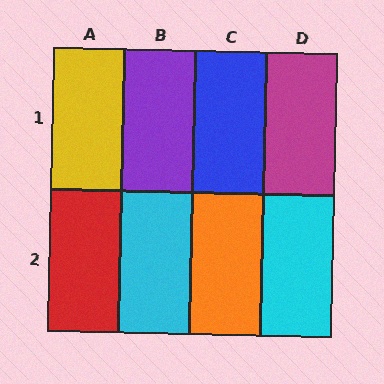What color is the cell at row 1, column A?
Yellow.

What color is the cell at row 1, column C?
Blue.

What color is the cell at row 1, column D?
Magenta.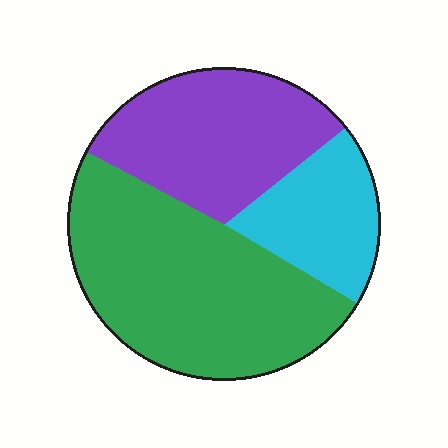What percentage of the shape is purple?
Purple covers 32% of the shape.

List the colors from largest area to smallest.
From largest to smallest: green, purple, cyan.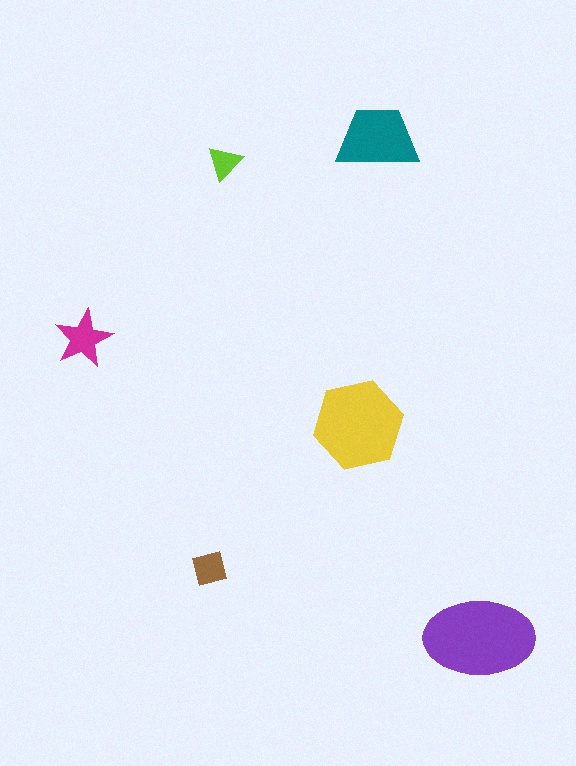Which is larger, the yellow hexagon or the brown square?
The yellow hexagon.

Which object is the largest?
The purple ellipse.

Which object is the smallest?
The lime triangle.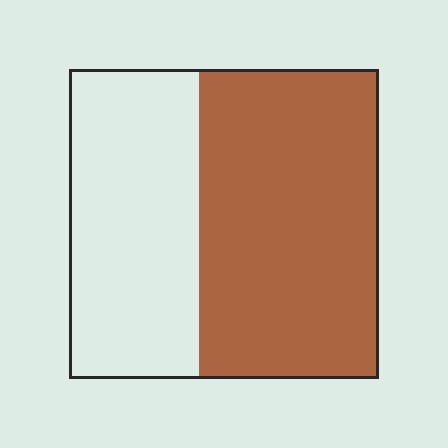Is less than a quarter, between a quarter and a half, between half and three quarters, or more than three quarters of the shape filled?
Between half and three quarters.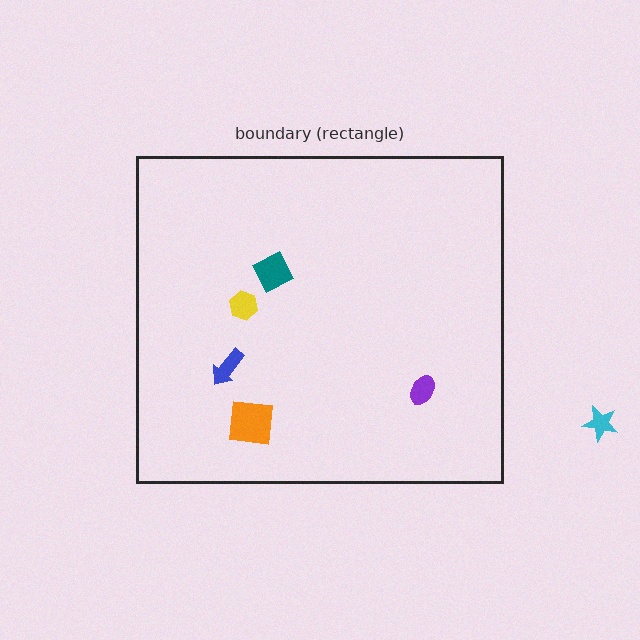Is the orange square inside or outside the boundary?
Inside.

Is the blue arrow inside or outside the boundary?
Inside.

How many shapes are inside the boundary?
5 inside, 1 outside.